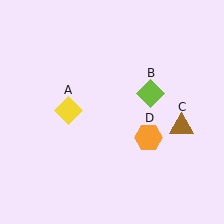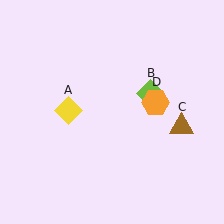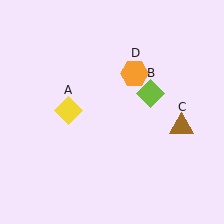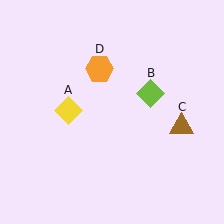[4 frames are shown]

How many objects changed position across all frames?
1 object changed position: orange hexagon (object D).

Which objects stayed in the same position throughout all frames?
Yellow diamond (object A) and lime diamond (object B) and brown triangle (object C) remained stationary.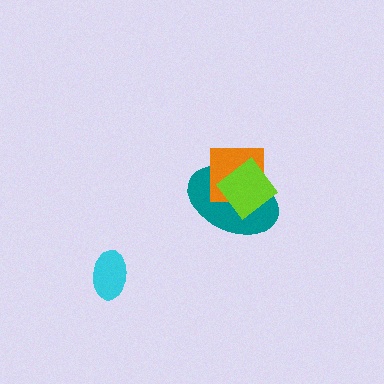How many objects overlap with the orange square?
2 objects overlap with the orange square.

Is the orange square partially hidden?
Yes, it is partially covered by another shape.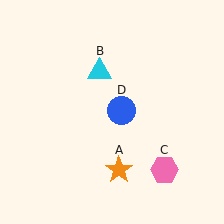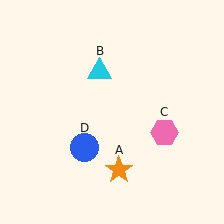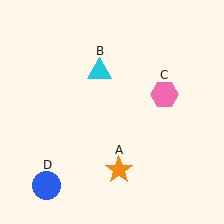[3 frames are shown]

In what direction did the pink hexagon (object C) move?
The pink hexagon (object C) moved up.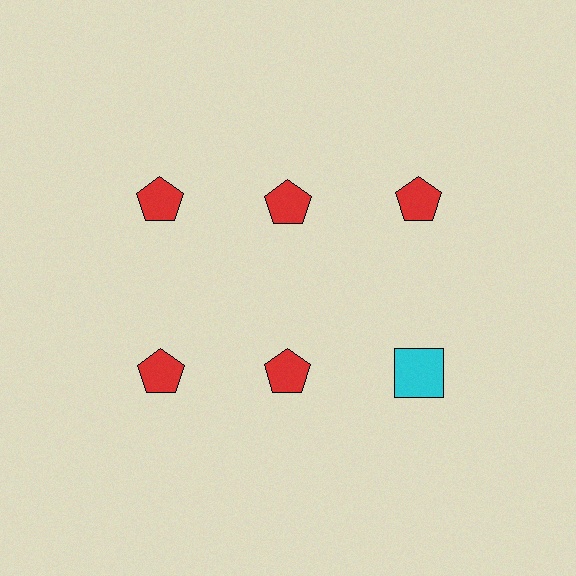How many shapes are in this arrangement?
There are 6 shapes arranged in a grid pattern.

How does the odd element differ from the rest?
It differs in both color (cyan instead of red) and shape (square instead of pentagon).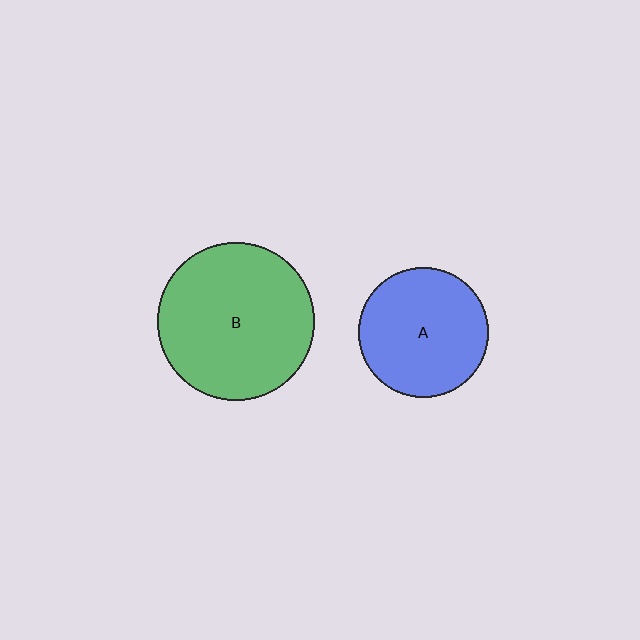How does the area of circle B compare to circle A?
Approximately 1.5 times.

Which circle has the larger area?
Circle B (green).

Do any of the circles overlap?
No, none of the circles overlap.